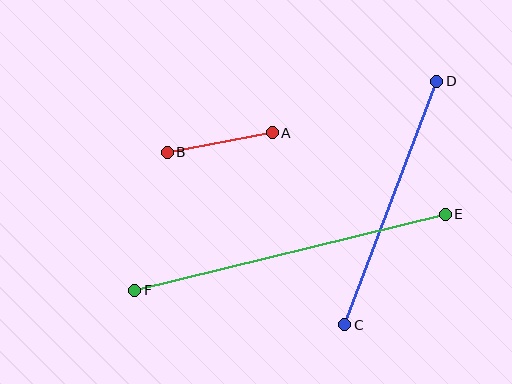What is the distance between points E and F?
The distance is approximately 320 pixels.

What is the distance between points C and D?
The distance is approximately 260 pixels.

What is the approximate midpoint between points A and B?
The midpoint is at approximately (220, 143) pixels.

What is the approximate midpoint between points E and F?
The midpoint is at approximately (290, 252) pixels.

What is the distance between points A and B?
The distance is approximately 107 pixels.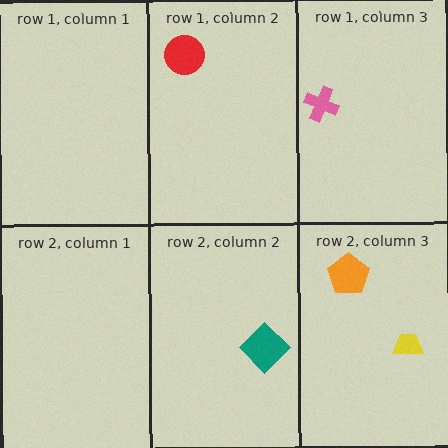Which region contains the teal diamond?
The row 2, column 2 region.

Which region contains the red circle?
The row 1, column 2 region.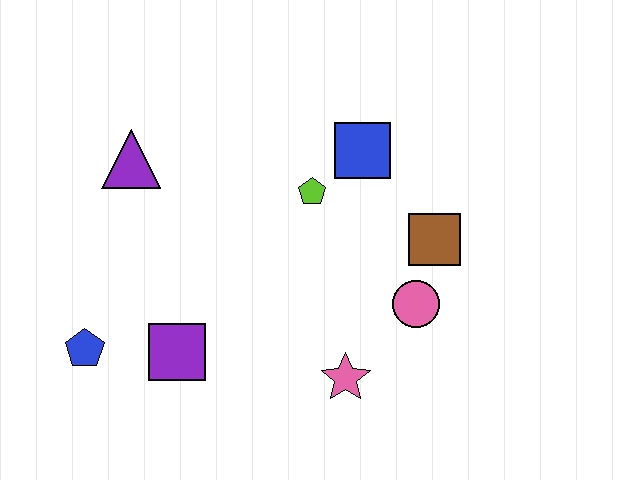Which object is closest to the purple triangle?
The lime pentagon is closest to the purple triangle.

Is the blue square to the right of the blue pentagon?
Yes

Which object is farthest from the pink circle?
The blue pentagon is farthest from the pink circle.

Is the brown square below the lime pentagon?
Yes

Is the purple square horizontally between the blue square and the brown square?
No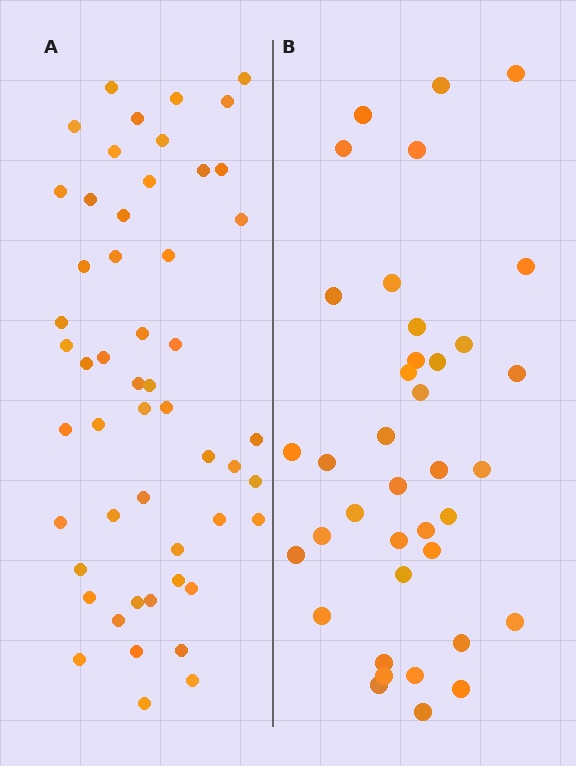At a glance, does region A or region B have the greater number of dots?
Region A (the left region) has more dots.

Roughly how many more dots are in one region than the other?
Region A has approximately 15 more dots than region B.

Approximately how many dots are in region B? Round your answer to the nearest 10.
About 40 dots. (The exact count is 38, which rounds to 40.)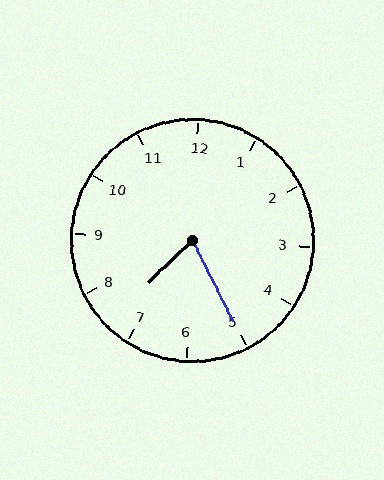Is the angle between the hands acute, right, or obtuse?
It is acute.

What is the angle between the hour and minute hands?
Approximately 72 degrees.